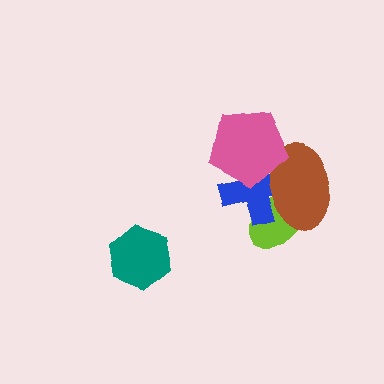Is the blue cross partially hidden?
Yes, it is partially covered by another shape.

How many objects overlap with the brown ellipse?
3 objects overlap with the brown ellipse.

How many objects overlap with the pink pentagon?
2 objects overlap with the pink pentagon.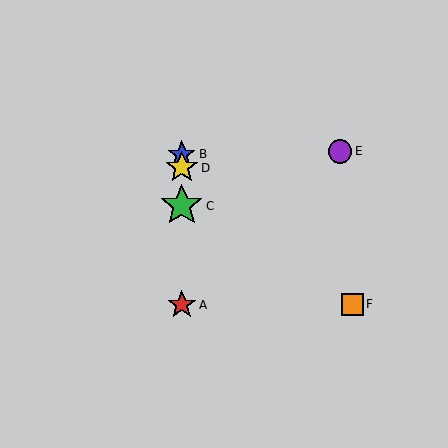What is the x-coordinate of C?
Object C is at x≈182.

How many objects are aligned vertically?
4 objects (A, B, C, D) are aligned vertically.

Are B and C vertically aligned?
Yes, both are at x≈182.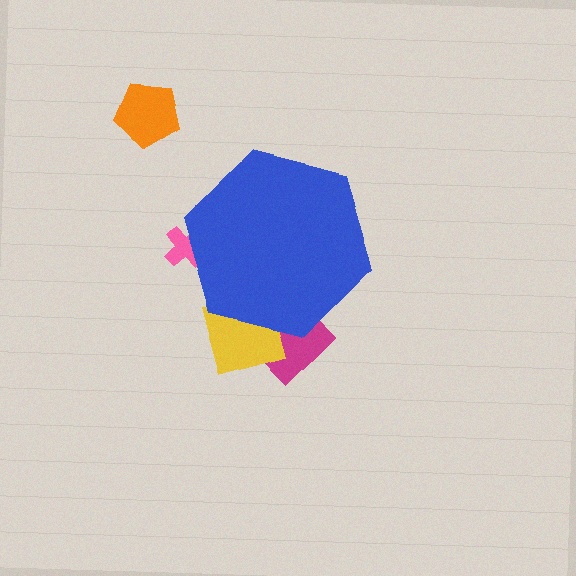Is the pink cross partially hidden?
Yes, the pink cross is partially hidden behind the blue hexagon.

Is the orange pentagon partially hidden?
No, the orange pentagon is fully visible.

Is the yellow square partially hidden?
Yes, the yellow square is partially hidden behind the blue hexagon.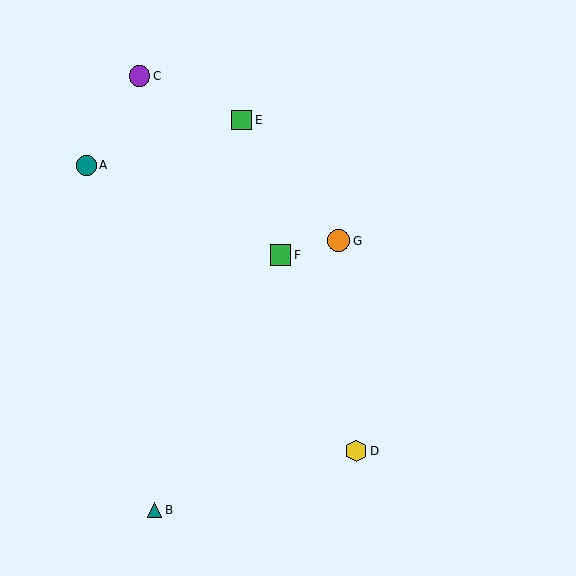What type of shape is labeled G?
Shape G is an orange circle.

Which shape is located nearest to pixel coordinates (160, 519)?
The teal triangle (labeled B) at (155, 510) is nearest to that location.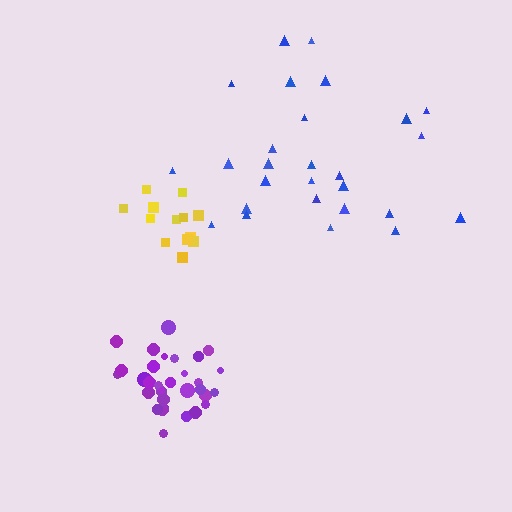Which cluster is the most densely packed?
Purple.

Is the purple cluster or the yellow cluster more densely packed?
Purple.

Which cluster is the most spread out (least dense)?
Blue.